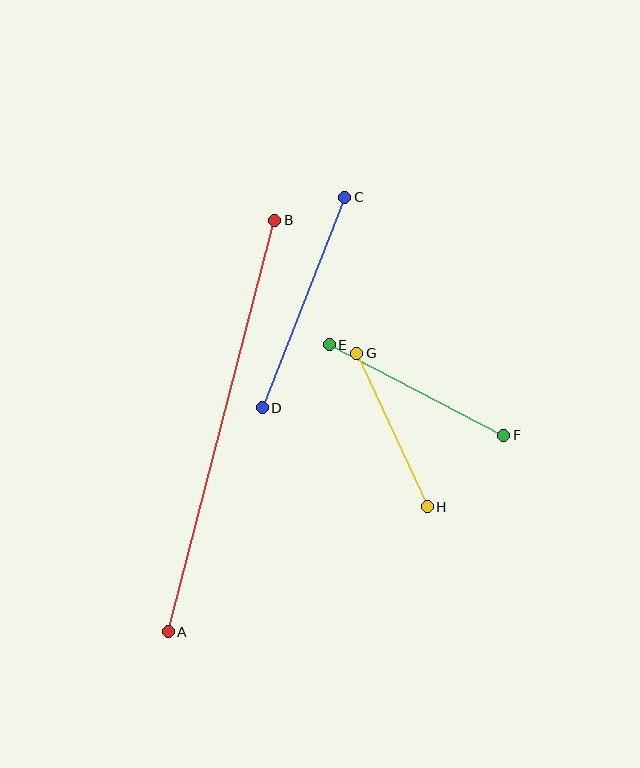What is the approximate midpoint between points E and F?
The midpoint is at approximately (417, 390) pixels.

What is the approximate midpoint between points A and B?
The midpoint is at approximately (222, 426) pixels.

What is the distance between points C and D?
The distance is approximately 226 pixels.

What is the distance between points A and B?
The distance is approximately 425 pixels.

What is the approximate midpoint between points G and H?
The midpoint is at approximately (392, 430) pixels.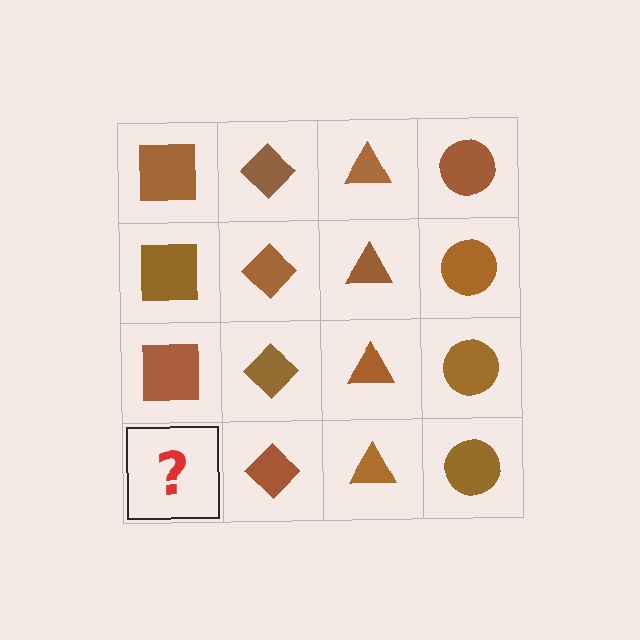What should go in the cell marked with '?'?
The missing cell should contain a brown square.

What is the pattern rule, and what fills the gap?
The rule is that each column has a consistent shape. The gap should be filled with a brown square.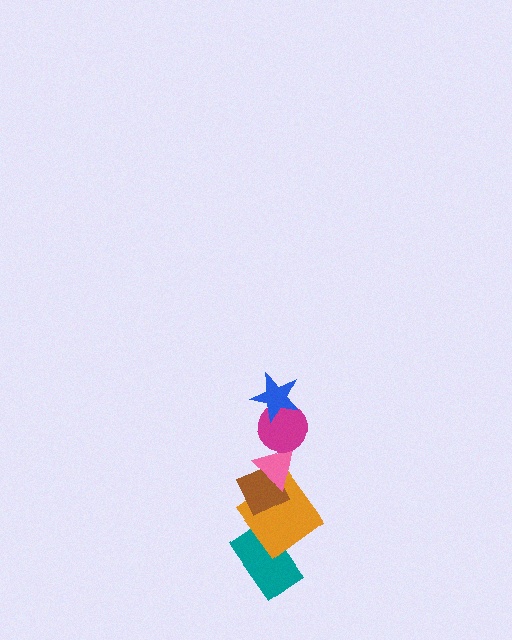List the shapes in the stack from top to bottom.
From top to bottom: the blue star, the magenta circle, the pink triangle, the brown diamond, the orange diamond, the teal rectangle.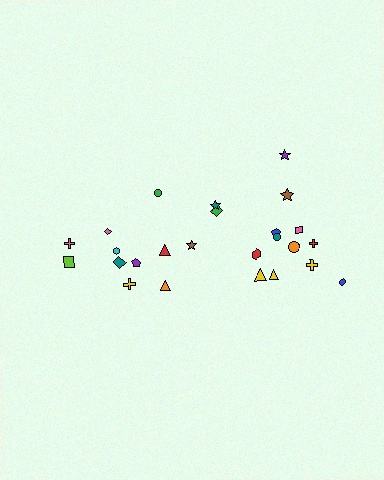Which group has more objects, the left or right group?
The right group.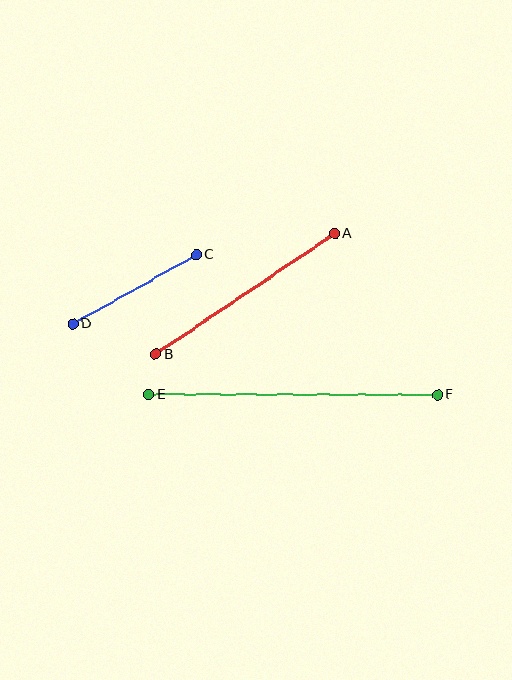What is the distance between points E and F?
The distance is approximately 288 pixels.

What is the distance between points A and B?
The distance is approximately 215 pixels.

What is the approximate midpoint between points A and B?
The midpoint is at approximately (245, 294) pixels.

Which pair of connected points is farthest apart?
Points E and F are farthest apart.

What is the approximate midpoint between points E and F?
The midpoint is at approximately (293, 395) pixels.